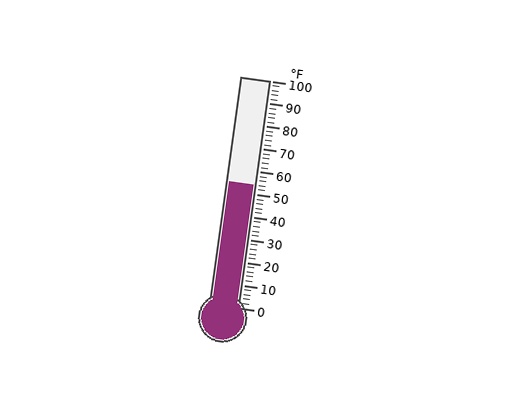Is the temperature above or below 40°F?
The temperature is above 40°F.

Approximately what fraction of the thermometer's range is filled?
The thermometer is filled to approximately 55% of its range.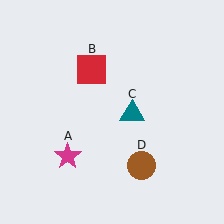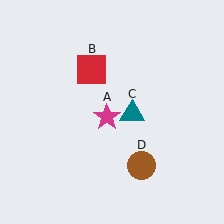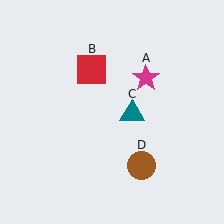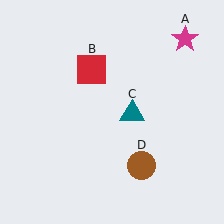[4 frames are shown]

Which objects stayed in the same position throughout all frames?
Red square (object B) and teal triangle (object C) and brown circle (object D) remained stationary.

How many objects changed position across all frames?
1 object changed position: magenta star (object A).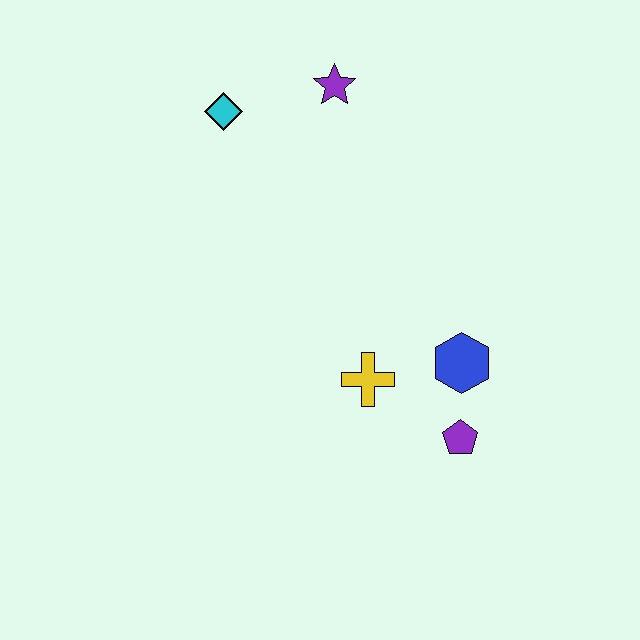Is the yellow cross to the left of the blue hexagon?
Yes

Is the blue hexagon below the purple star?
Yes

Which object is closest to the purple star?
The cyan diamond is closest to the purple star.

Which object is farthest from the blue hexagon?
The cyan diamond is farthest from the blue hexagon.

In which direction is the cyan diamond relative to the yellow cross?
The cyan diamond is above the yellow cross.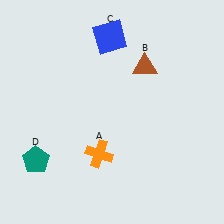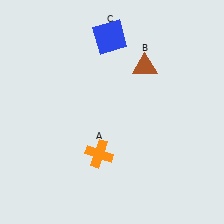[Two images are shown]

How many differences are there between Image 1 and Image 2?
There is 1 difference between the two images.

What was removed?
The teal pentagon (D) was removed in Image 2.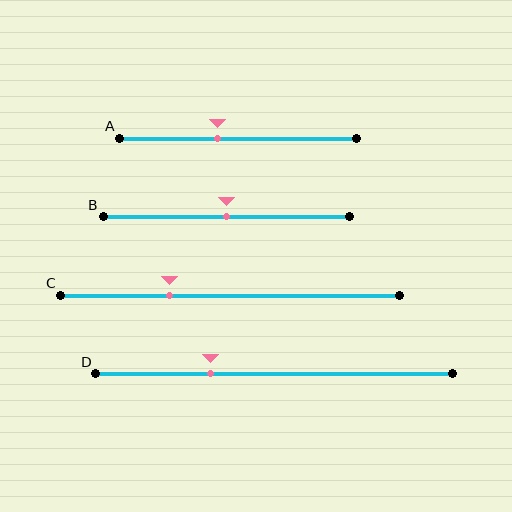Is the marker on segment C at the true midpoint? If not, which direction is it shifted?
No, the marker on segment C is shifted to the left by about 18% of the segment length.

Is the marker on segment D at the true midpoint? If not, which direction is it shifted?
No, the marker on segment D is shifted to the left by about 18% of the segment length.